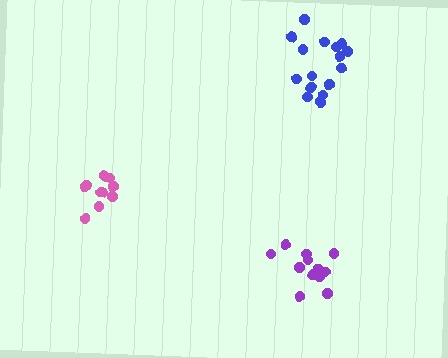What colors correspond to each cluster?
The clusters are colored: pink, blue, purple.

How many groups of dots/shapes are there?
There are 3 groups.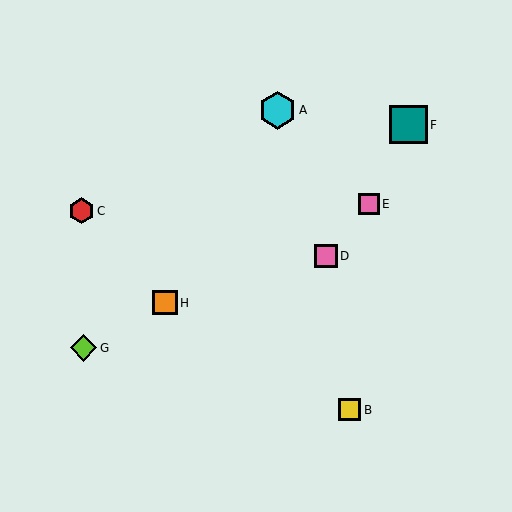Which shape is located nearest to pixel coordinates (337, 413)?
The yellow square (labeled B) at (350, 410) is nearest to that location.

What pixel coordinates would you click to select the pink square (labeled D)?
Click at (326, 256) to select the pink square D.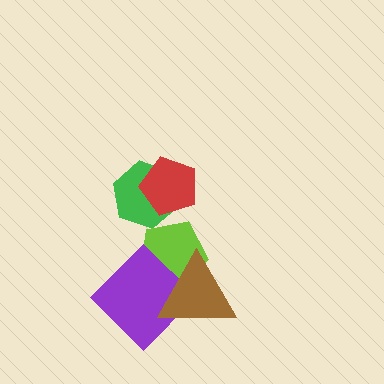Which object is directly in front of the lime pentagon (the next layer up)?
The purple diamond is directly in front of the lime pentagon.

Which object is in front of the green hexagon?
The red pentagon is in front of the green hexagon.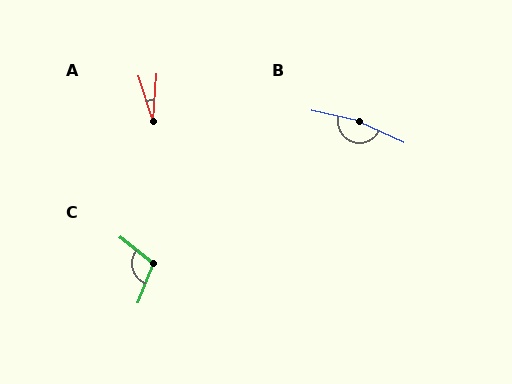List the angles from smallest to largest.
A (22°), C (107°), B (168°).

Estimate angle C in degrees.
Approximately 107 degrees.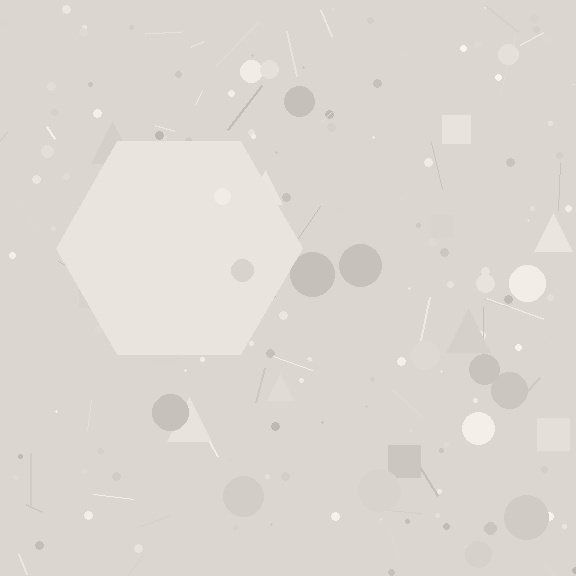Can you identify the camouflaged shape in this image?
The camouflaged shape is a hexagon.